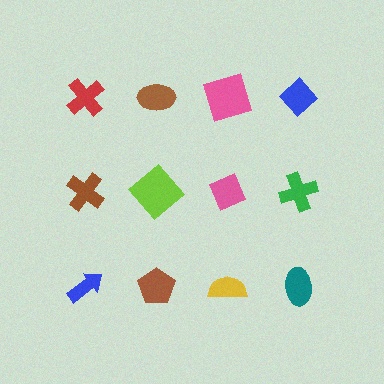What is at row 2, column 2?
A lime diamond.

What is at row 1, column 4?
A blue diamond.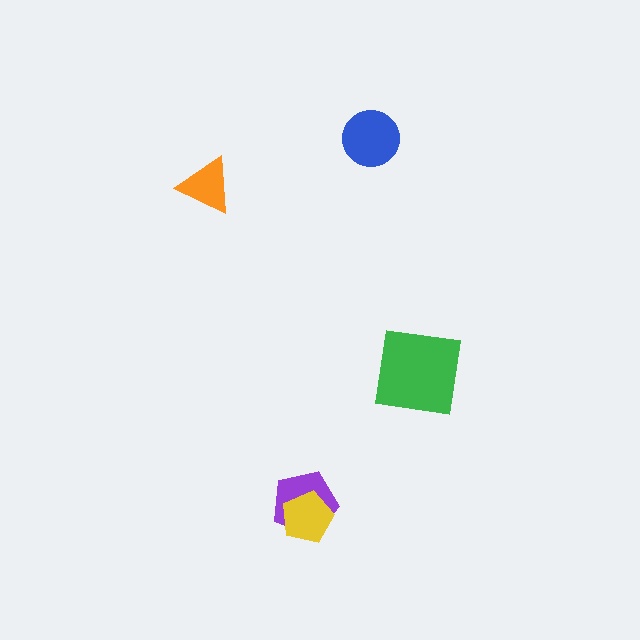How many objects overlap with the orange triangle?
0 objects overlap with the orange triangle.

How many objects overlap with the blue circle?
0 objects overlap with the blue circle.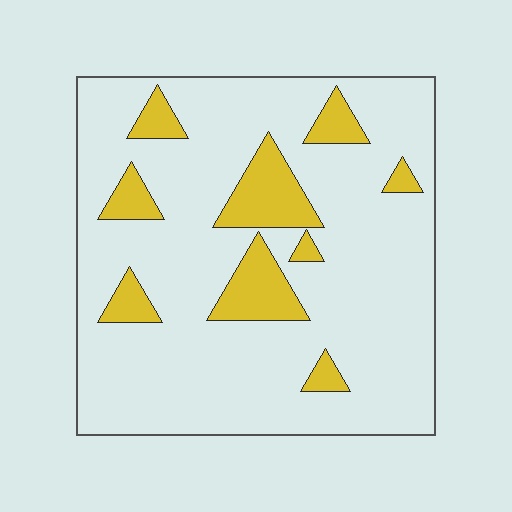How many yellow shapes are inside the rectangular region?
9.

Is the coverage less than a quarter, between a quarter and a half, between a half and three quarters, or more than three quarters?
Less than a quarter.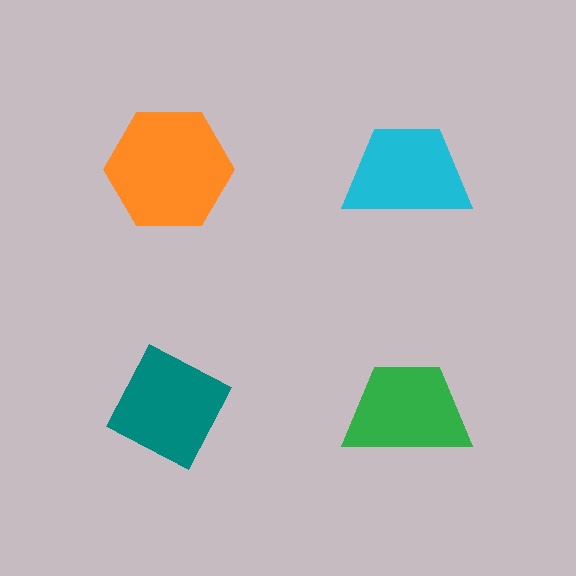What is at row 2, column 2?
A green trapezoid.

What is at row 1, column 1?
An orange hexagon.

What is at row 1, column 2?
A cyan trapezoid.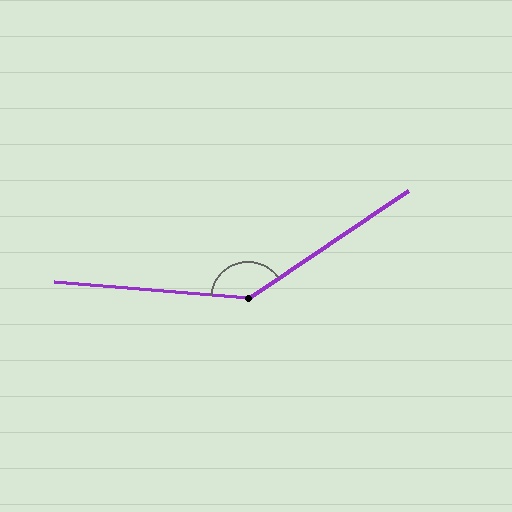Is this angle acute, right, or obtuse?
It is obtuse.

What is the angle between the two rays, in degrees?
Approximately 141 degrees.